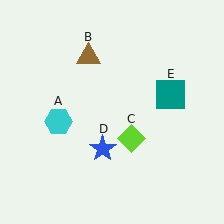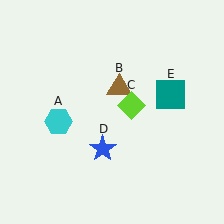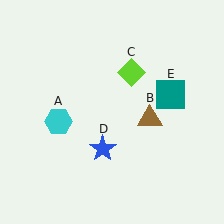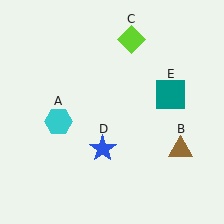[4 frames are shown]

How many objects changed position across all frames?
2 objects changed position: brown triangle (object B), lime diamond (object C).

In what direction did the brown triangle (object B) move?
The brown triangle (object B) moved down and to the right.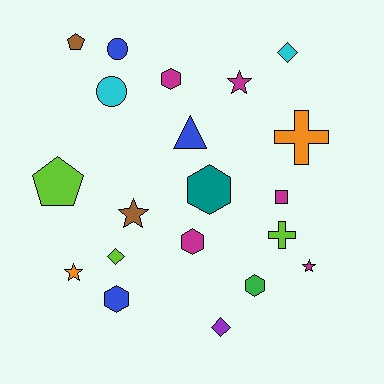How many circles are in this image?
There are 2 circles.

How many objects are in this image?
There are 20 objects.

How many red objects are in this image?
There are no red objects.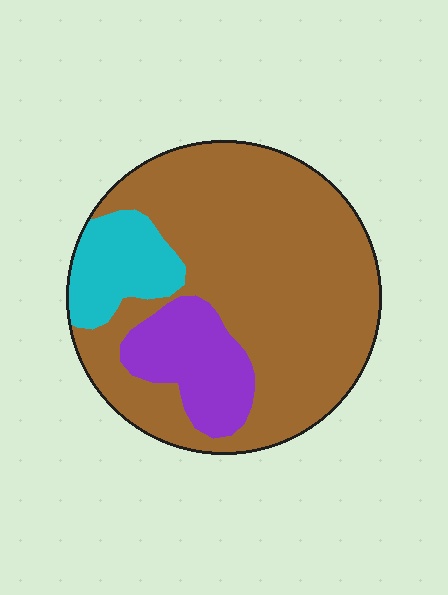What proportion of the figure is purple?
Purple covers roughly 15% of the figure.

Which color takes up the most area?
Brown, at roughly 75%.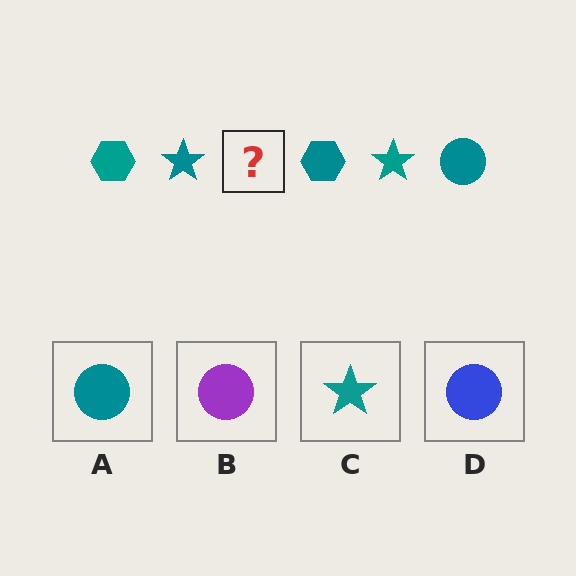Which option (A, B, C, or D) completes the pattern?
A.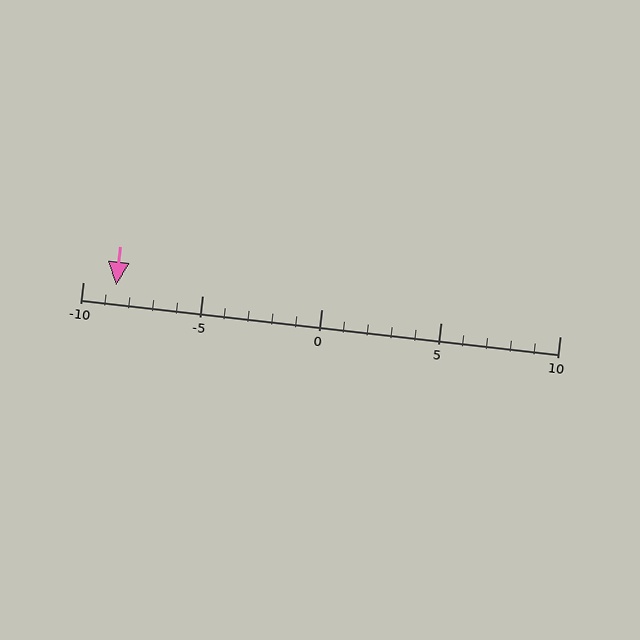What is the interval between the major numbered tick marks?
The major tick marks are spaced 5 units apart.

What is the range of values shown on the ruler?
The ruler shows values from -10 to 10.